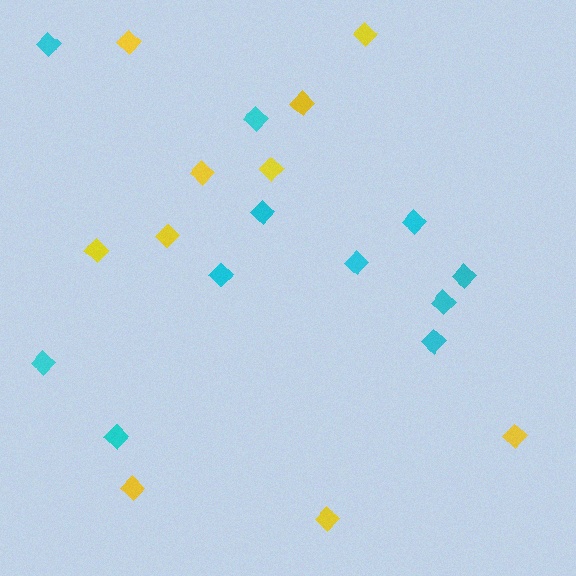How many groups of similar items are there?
There are 2 groups: one group of yellow diamonds (10) and one group of cyan diamonds (11).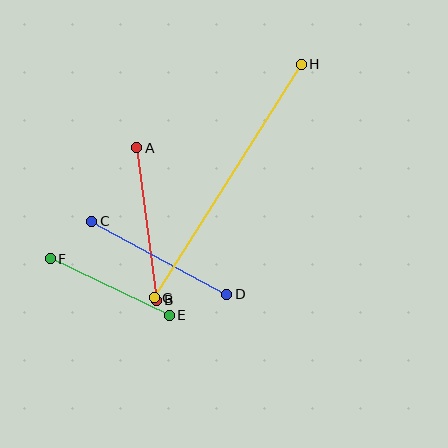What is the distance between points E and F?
The distance is approximately 132 pixels.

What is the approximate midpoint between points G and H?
The midpoint is at approximately (228, 181) pixels.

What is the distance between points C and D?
The distance is approximately 153 pixels.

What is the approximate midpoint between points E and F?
The midpoint is at approximately (110, 287) pixels.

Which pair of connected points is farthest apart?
Points G and H are farthest apart.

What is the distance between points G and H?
The distance is approximately 276 pixels.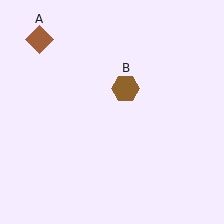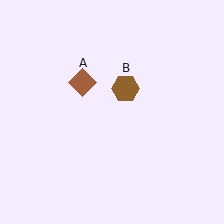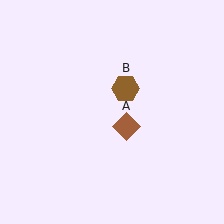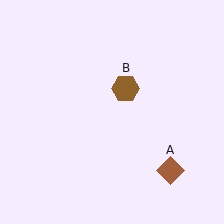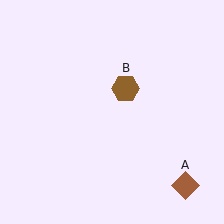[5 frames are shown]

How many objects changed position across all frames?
1 object changed position: brown diamond (object A).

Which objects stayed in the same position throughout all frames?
Brown hexagon (object B) remained stationary.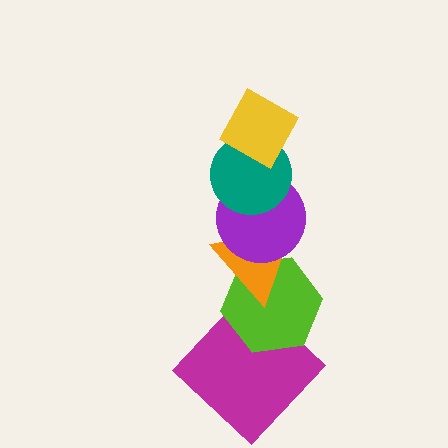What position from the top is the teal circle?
The teal circle is 2nd from the top.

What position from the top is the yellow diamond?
The yellow diamond is 1st from the top.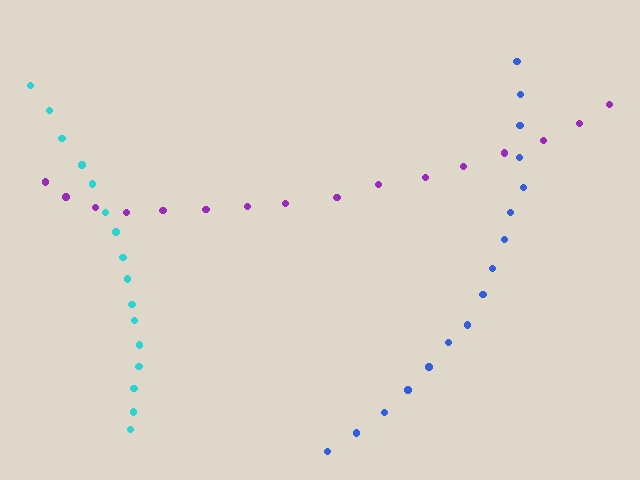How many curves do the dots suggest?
There are 3 distinct paths.